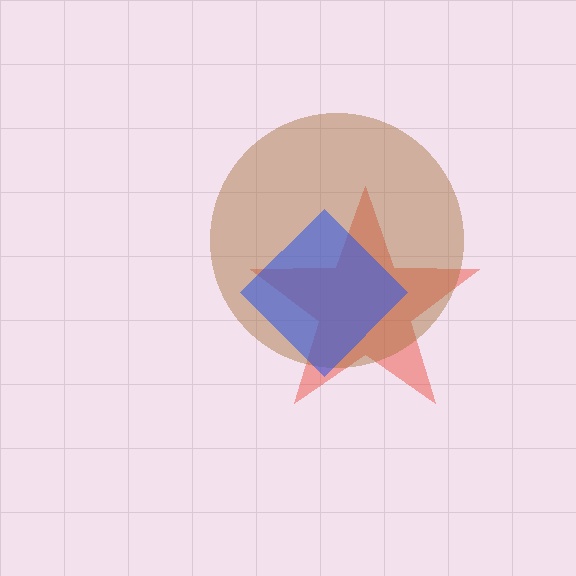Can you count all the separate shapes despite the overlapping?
Yes, there are 3 separate shapes.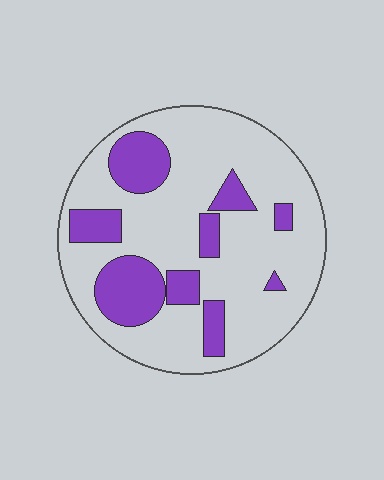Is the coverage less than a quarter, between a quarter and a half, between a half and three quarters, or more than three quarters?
Less than a quarter.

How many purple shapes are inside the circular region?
9.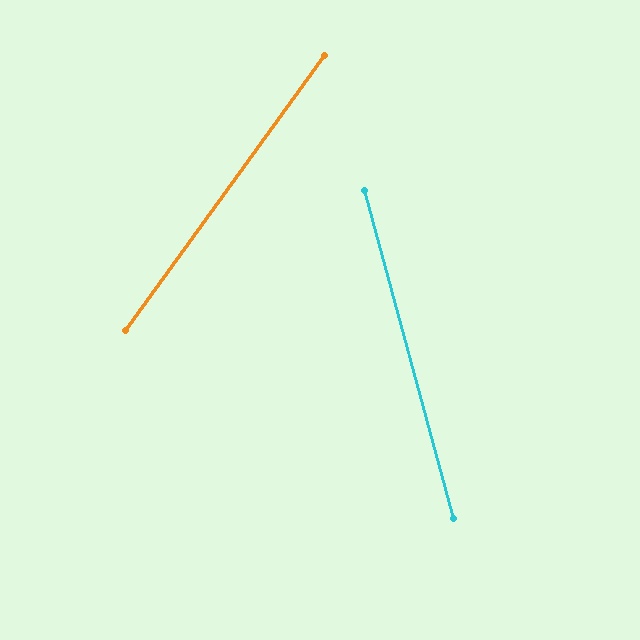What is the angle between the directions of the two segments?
Approximately 51 degrees.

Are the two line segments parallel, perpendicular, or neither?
Neither parallel nor perpendicular — they differ by about 51°.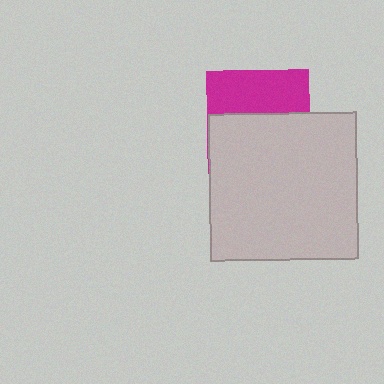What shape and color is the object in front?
The object in front is a light gray square.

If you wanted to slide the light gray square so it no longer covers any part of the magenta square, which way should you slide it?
Slide it down — that is the most direct way to separate the two shapes.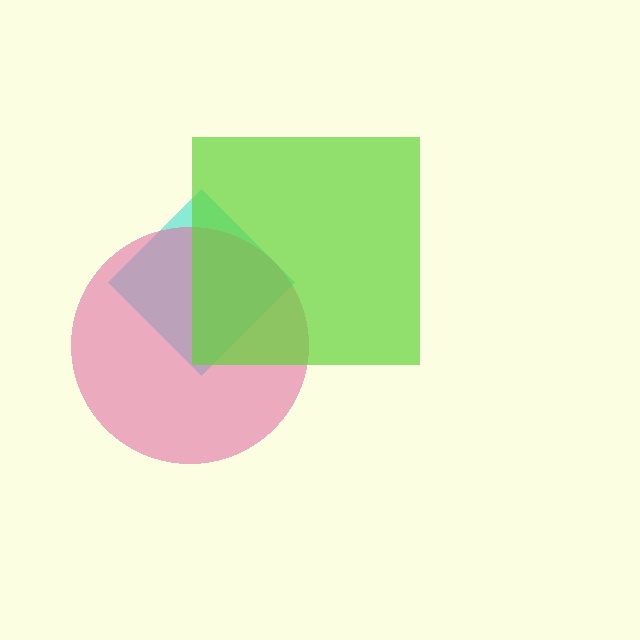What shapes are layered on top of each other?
The layered shapes are: a cyan diamond, a pink circle, a lime square.